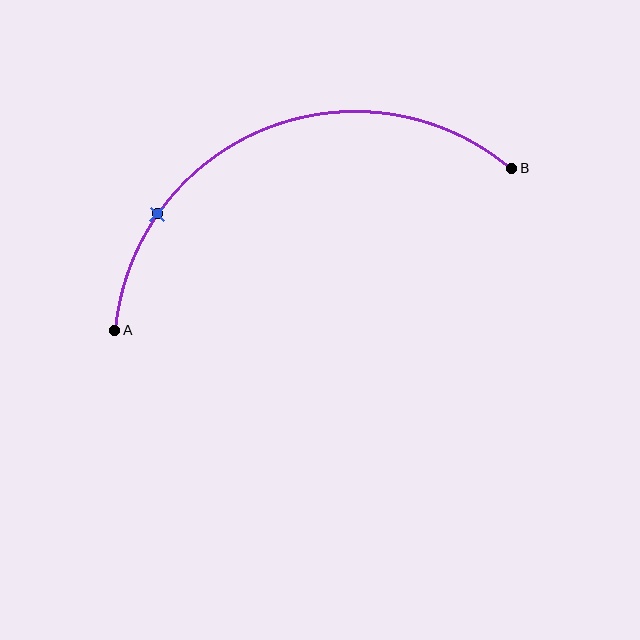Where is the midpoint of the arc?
The arc midpoint is the point on the curve farthest from the straight line joining A and B. It sits above that line.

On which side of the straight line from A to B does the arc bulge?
The arc bulges above the straight line connecting A and B.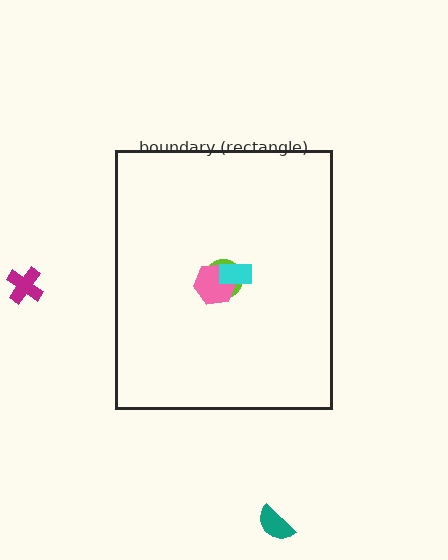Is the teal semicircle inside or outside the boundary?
Outside.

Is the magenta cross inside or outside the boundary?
Outside.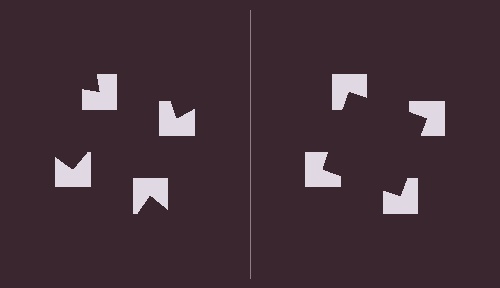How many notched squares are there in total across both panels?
8 — 4 on each side.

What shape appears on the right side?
An illusory square.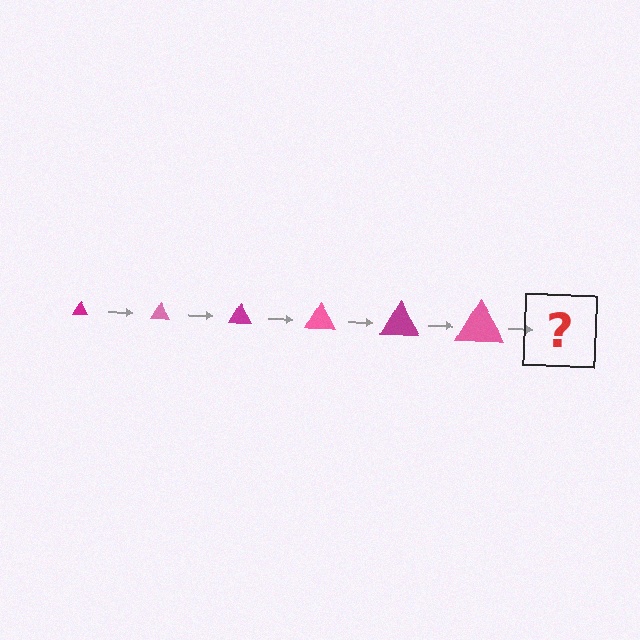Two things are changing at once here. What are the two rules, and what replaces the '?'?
The two rules are that the triangle grows larger each step and the color cycles through magenta and pink. The '?' should be a magenta triangle, larger than the previous one.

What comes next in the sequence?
The next element should be a magenta triangle, larger than the previous one.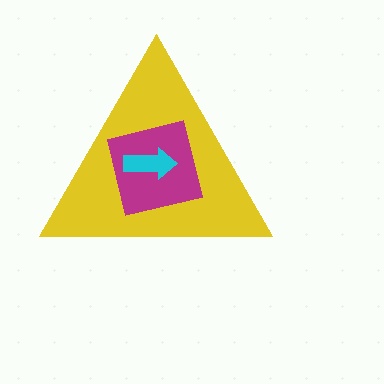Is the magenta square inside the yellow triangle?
Yes.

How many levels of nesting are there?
3.